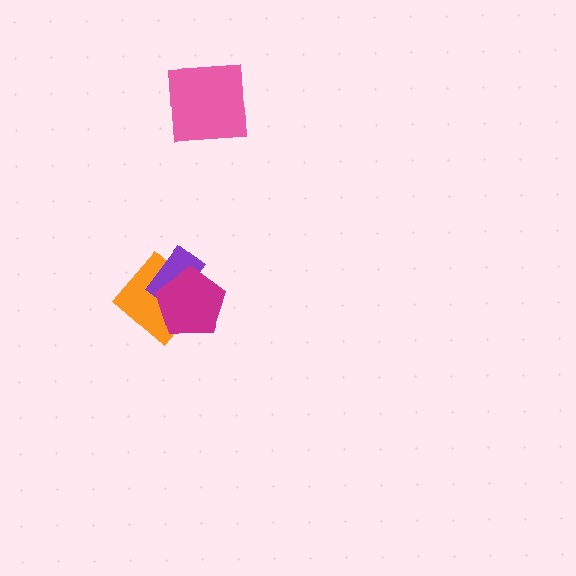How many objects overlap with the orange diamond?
2 objects overlap with the orange diamond.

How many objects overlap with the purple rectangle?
2 objects overlap with the purple rectangle.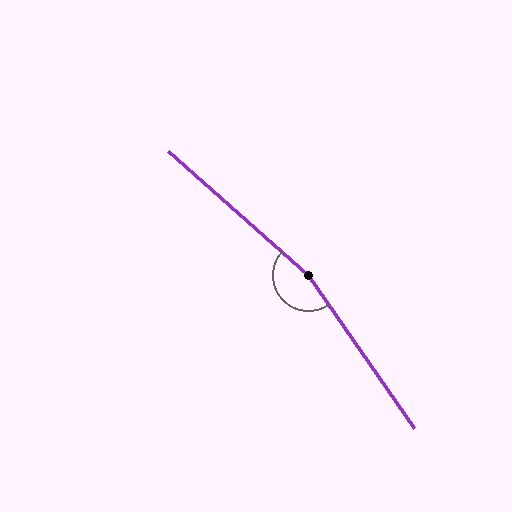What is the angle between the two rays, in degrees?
Approximately 166 degrees.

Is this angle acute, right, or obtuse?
It is obtuse.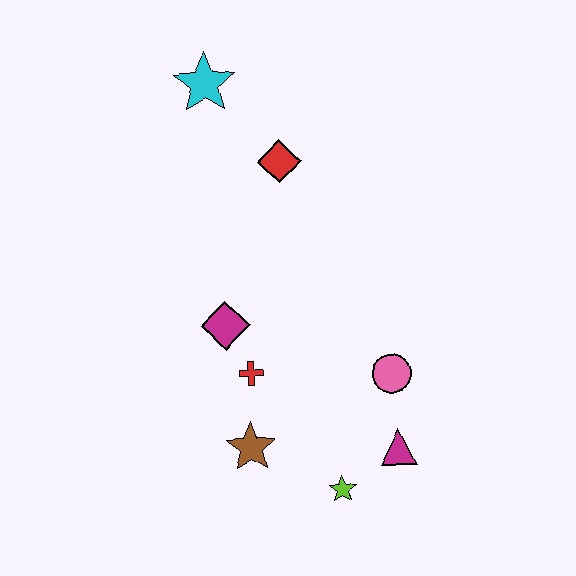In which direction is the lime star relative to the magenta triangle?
The lime star is to the left of the magenta triangle.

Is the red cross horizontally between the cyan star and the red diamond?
Yes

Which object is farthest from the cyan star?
The lime star is farthest from the cyan star.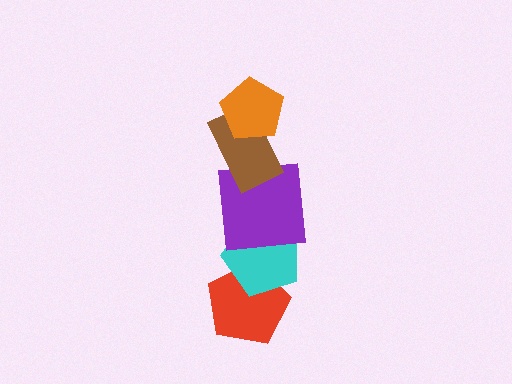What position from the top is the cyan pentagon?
The cyan pentagon is 4th from the top.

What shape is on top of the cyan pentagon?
The purple square is on top of the cyan pentagon.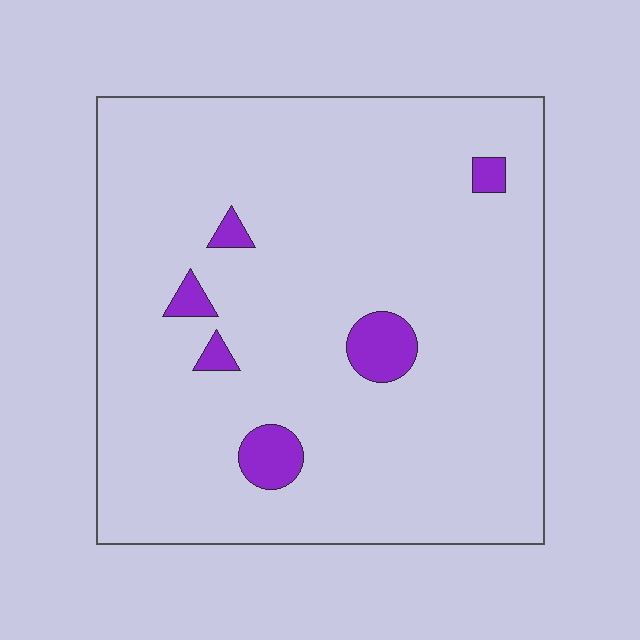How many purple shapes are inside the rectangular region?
6.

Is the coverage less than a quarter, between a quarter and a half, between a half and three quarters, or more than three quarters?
Less than a quarter.